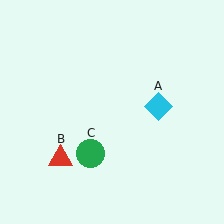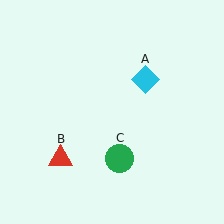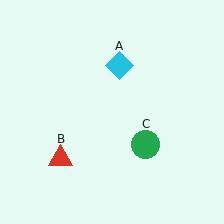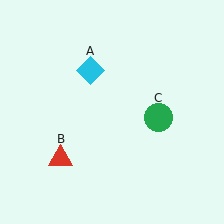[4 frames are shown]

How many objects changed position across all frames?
2 objects changed position: cyan diamond (object A), green circle (object C).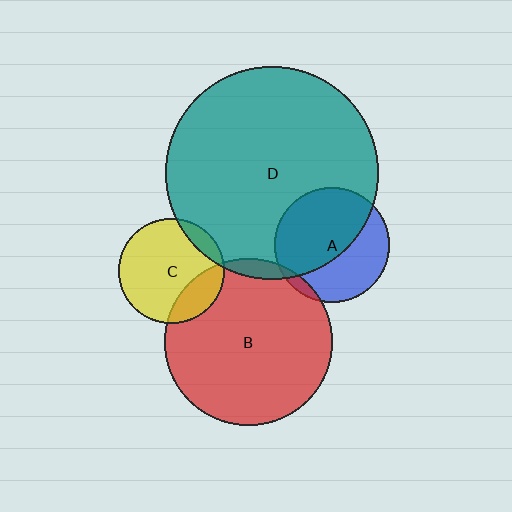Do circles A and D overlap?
Yes.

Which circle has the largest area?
Circle D (teal).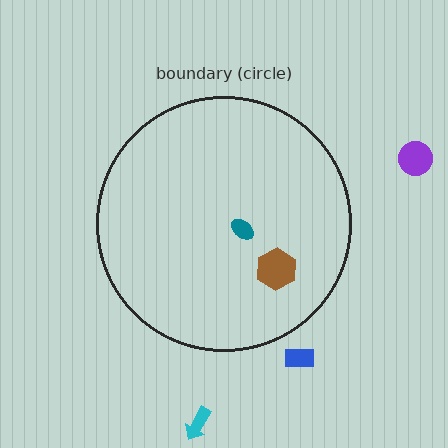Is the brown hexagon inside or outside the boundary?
Inside.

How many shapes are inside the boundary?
2 inside, 3 outside.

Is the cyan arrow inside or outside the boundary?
Outside.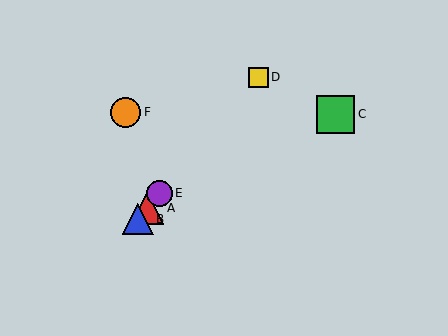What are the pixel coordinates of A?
Object A is at (147, 208).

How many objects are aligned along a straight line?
4 objects (A, B, D, E) are aligned along a straight line.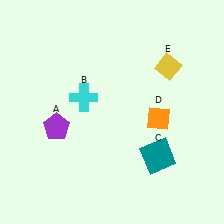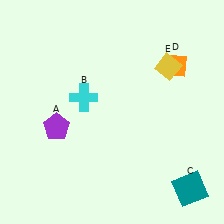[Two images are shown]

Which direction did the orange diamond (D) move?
The orange diamond (D) moved up.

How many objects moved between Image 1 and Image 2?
2 objects moved between the two images.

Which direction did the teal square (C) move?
The teal square (C) moved down.